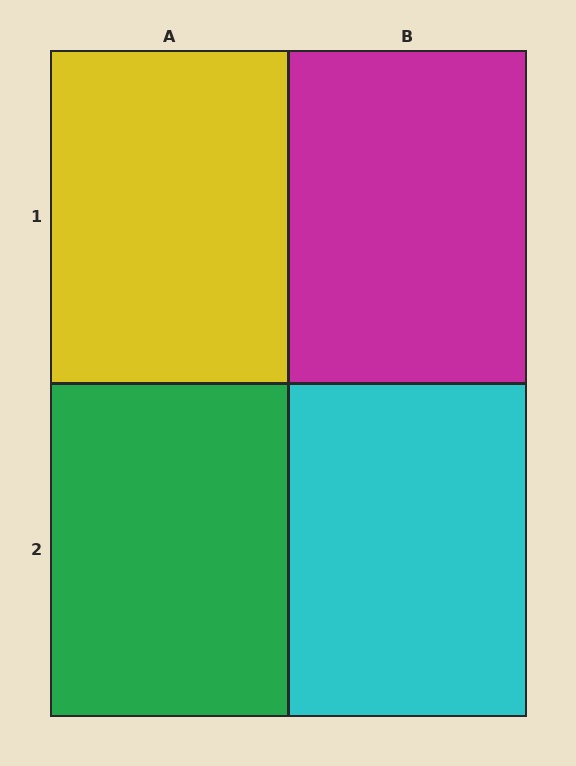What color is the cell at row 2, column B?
Cyan.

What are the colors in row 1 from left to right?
Yellow, magenta.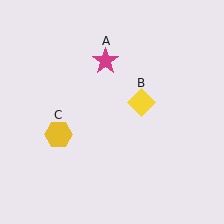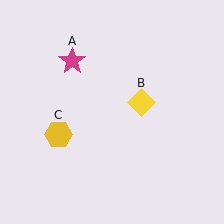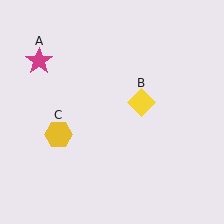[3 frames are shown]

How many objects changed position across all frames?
1 object changed position: magenta star (object A).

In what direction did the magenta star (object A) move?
The magenta star (object A) moved left.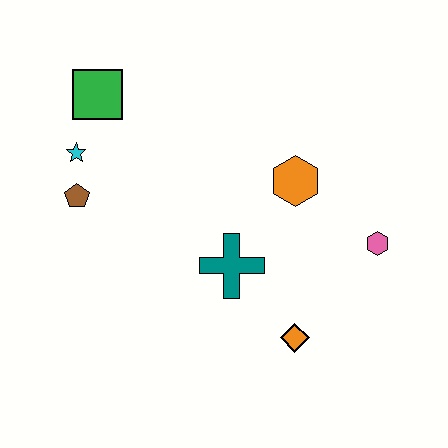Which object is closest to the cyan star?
The brown pentagon is closest to the cyan star.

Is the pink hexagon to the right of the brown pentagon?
Yes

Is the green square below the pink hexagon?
No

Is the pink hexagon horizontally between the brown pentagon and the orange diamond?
No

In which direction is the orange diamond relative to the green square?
The orange diamond is below the green square.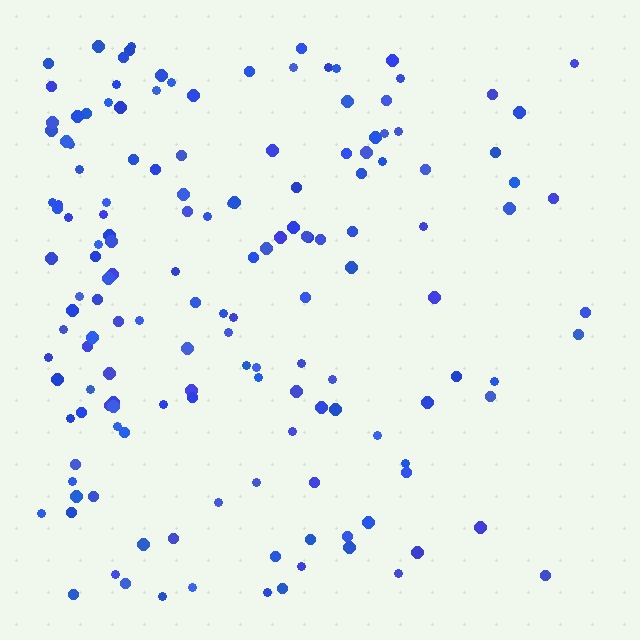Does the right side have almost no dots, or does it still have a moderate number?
Still a moderate number, just noticeably fewer than the left.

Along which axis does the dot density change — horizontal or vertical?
Horizontal.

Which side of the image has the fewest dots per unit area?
The right.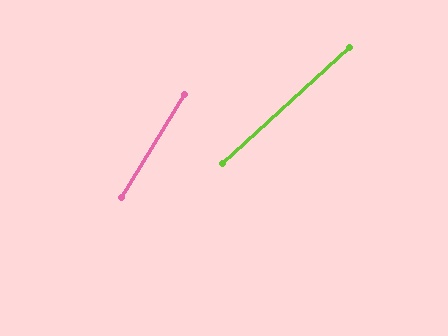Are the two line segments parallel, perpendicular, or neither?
Neither parallel nor perpendicular — they differ by about 16°.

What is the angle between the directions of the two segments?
Approximately 16 degrees.